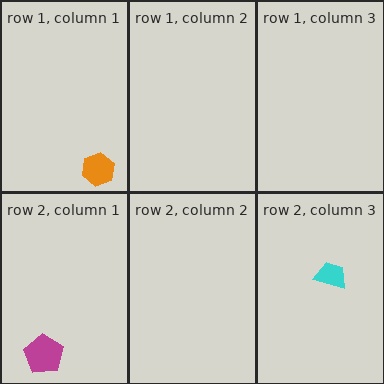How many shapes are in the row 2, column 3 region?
1.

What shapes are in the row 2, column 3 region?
The cyan trapezoid.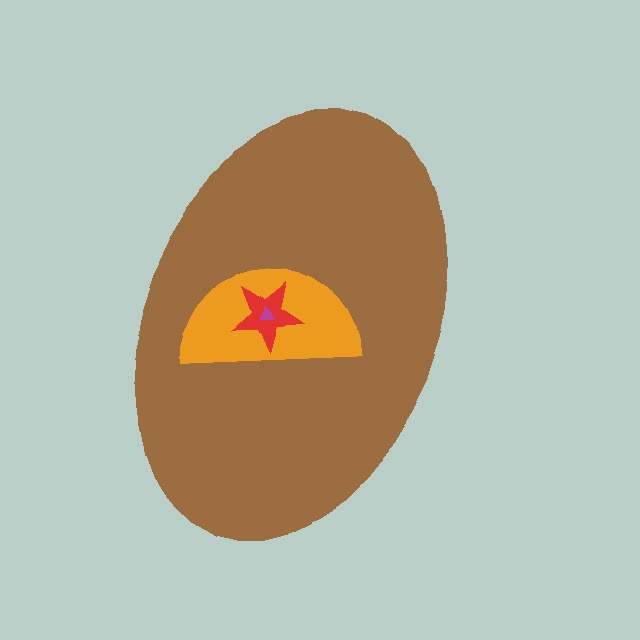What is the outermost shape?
The brown ellipse.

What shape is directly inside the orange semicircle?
The red star.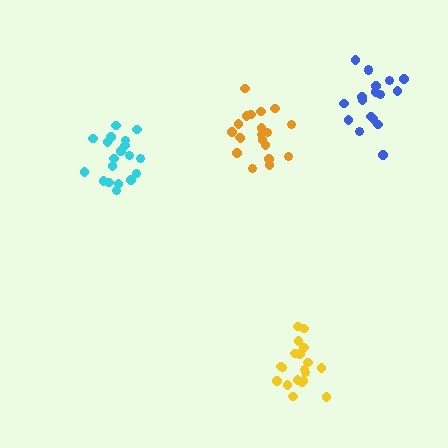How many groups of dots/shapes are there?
There are 4 groups.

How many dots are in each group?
Group 1: 19 dots, Group 2: 18 dots, Group 3: 20 dots, Group 4: 20 dots (77 total).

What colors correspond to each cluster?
The clusters are colored: yellow, blue, cyan, orange.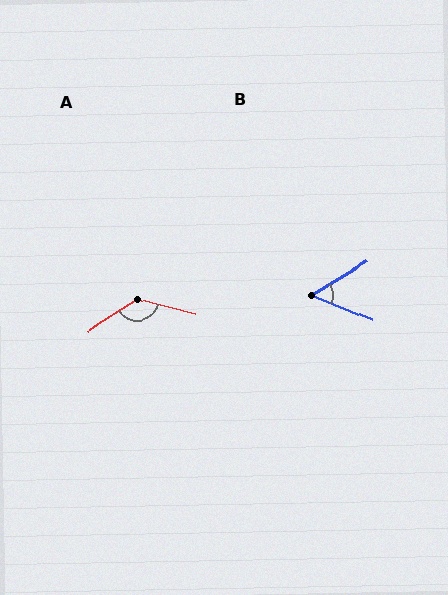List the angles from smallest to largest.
B (54°), A (133°).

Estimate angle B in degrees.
Approximately 54 degrees.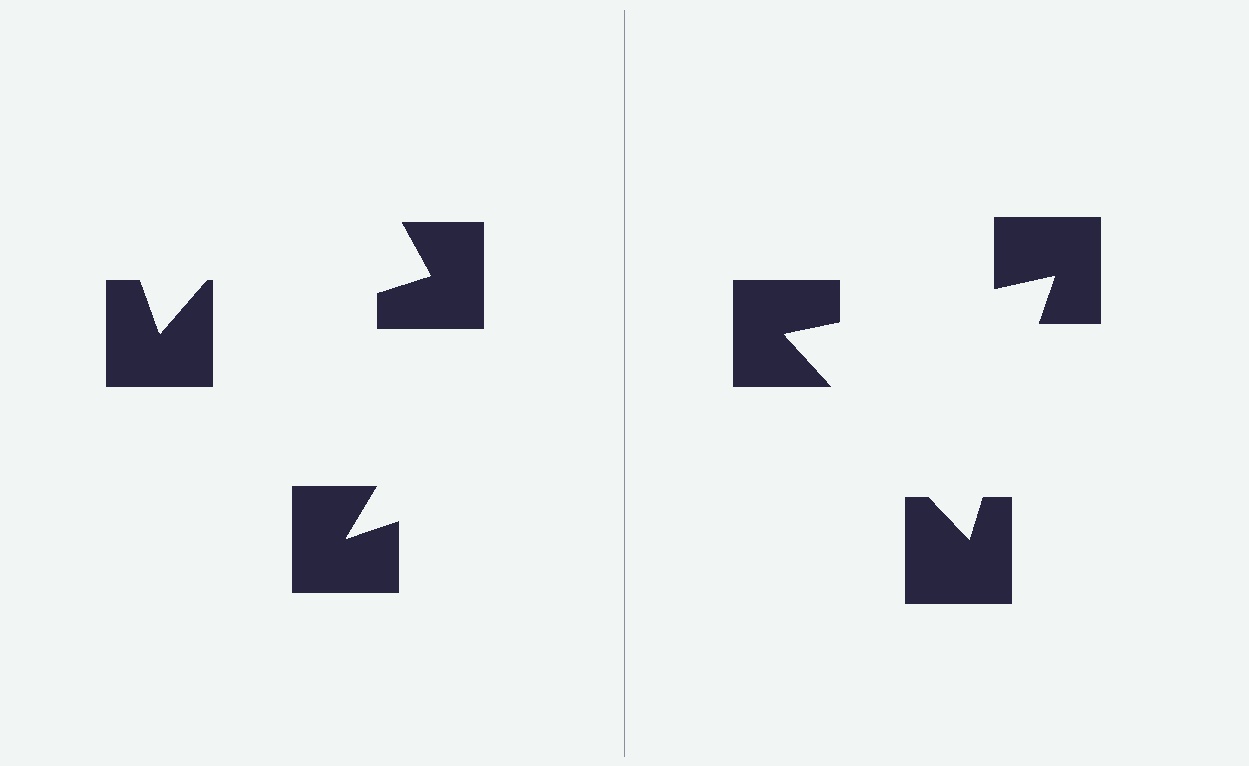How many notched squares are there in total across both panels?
6 — 3 on each side.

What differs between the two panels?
The notched squares are positioned identically on both sides; only the wedge orientations differ. On the right they align to a triangle; on the left they are misaligned.